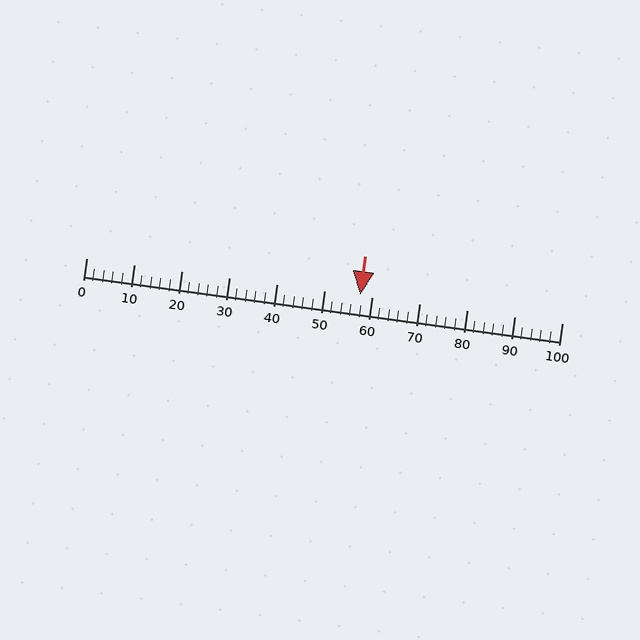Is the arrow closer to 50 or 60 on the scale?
The arrow is closer to 60.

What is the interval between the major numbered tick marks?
The major tick marks are spaced 10 units apart.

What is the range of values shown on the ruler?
The ruler shows values from 0 to 100.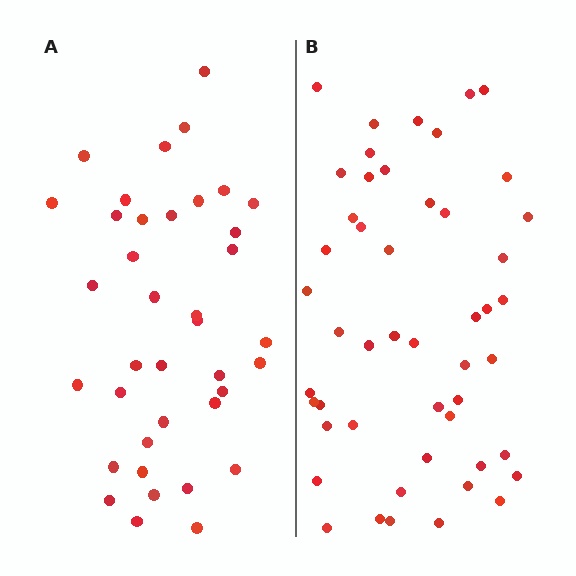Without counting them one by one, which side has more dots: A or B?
Region B (the right region) has more dots.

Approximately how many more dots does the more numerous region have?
Region B has roughly 12 or so more dots than region A.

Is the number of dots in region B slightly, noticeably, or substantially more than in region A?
Region B has noticeably more, but not dramatically so. The ratio is roughly 1.3 to 1.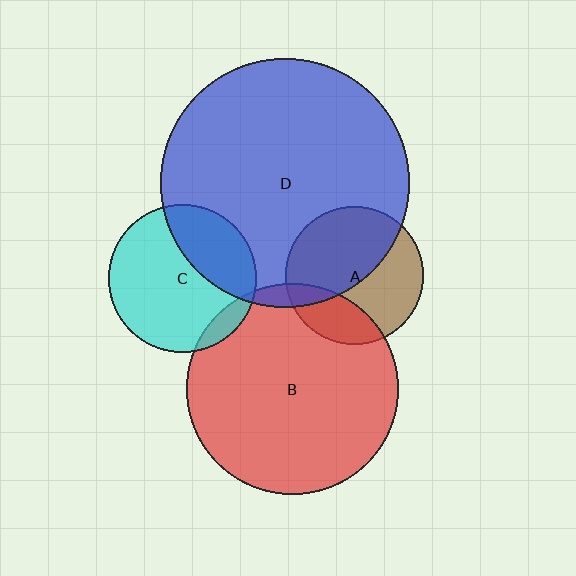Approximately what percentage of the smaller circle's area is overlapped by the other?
Approximately 25%.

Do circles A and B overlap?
Yes.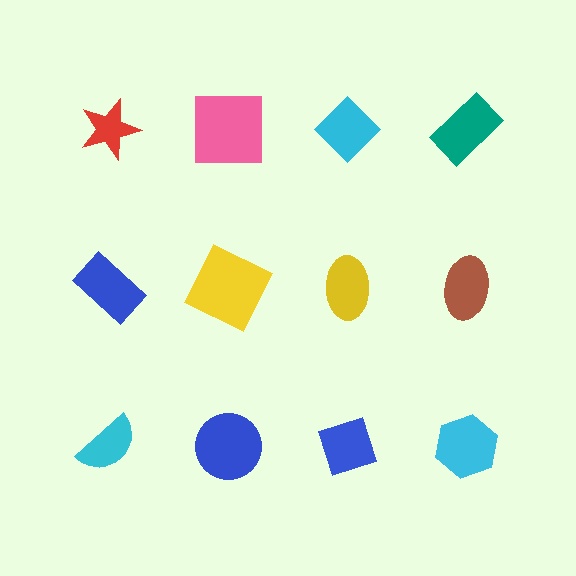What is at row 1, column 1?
A red star.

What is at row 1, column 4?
A teal rectangle.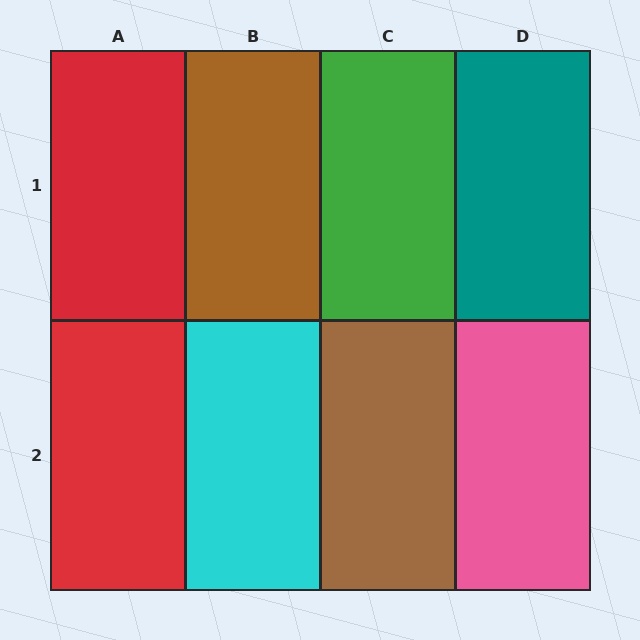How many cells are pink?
1 cell is pink.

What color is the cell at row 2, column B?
Cyan.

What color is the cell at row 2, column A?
Red.